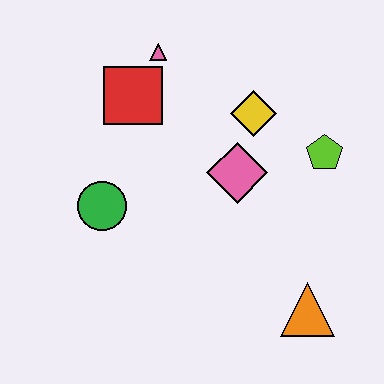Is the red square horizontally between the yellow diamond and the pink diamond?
No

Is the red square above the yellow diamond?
Yes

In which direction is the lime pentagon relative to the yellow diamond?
The lime pentagon is to the right of the yellow diamond.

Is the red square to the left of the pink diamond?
Yes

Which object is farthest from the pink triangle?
The orange triangle is farthest from the pink triangle.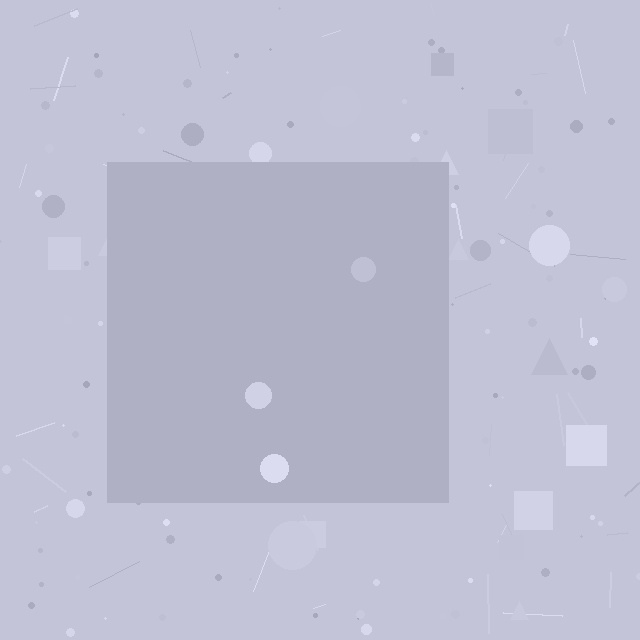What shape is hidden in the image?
A square is hidden in the image.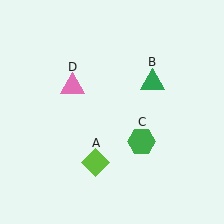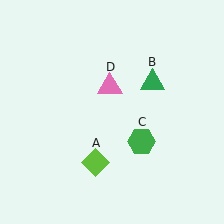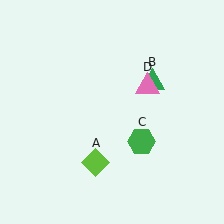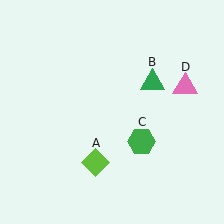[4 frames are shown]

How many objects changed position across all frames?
1 object changed position: pink triangle (object D).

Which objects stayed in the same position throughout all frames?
Lime diamond (object A) and green triangle (object B) and green hexagon (object C) remained stationary.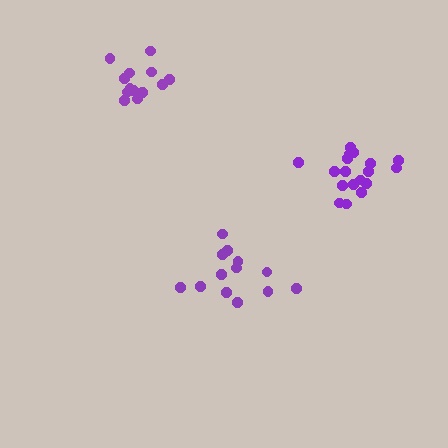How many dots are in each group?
Group 1: 13 dots, Group 2: 14 dots, Group 3: 18 dots (45 total).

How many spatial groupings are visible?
There are 3 spatial groupings.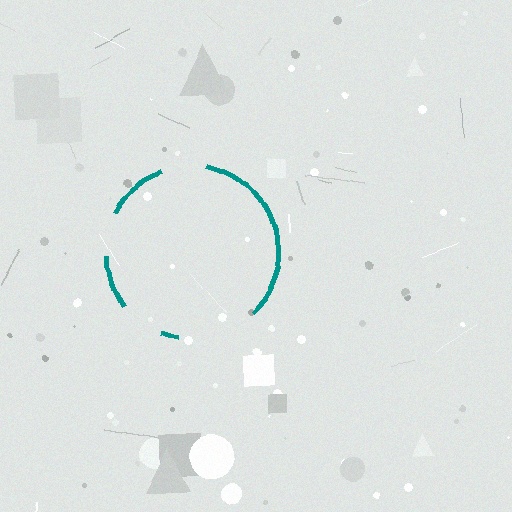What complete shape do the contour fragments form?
The contour fragments form a circle.